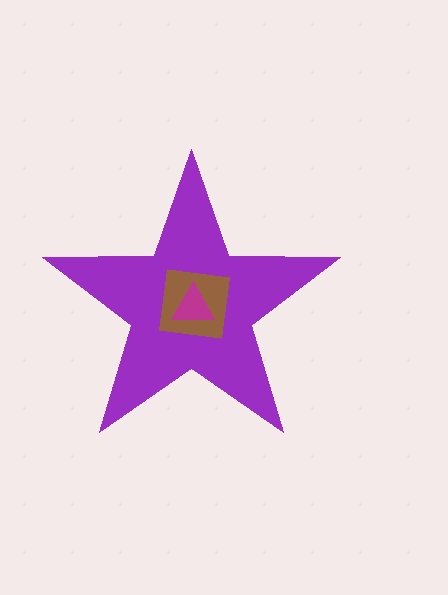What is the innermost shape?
The magenta triangle.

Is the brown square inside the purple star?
Yes.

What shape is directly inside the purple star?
The brown square.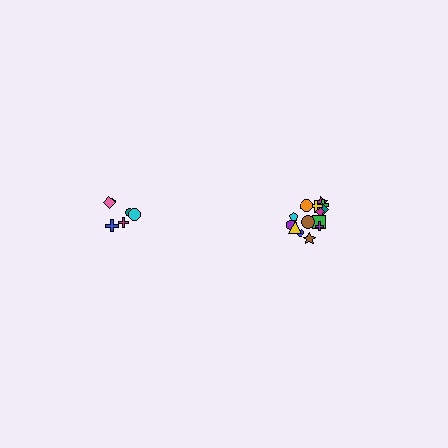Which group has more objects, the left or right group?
The right group.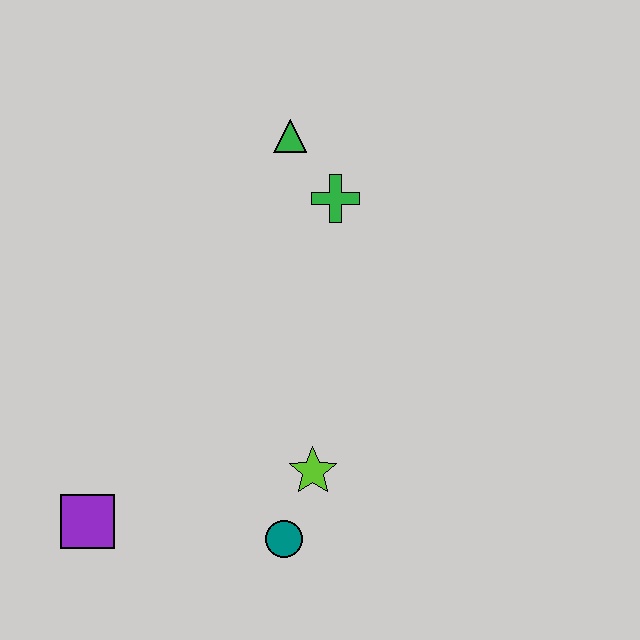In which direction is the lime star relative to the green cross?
The lime star is below the green cross.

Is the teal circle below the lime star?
Yes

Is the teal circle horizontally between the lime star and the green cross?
No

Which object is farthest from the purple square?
The green triangle is farthest from the purple square.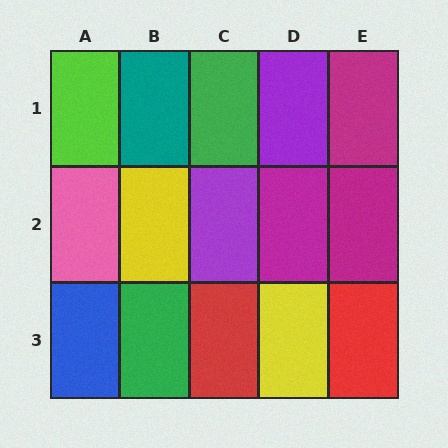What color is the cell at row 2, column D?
Magenta.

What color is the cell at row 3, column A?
Blue.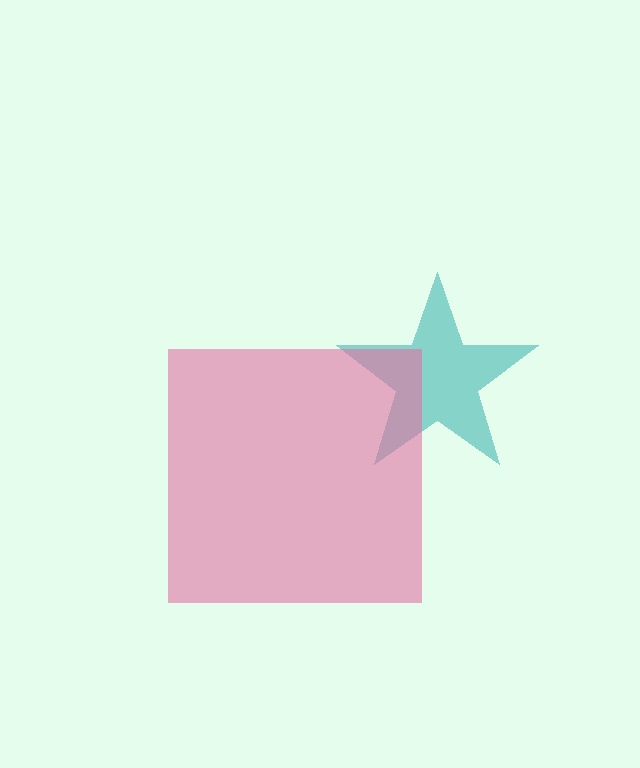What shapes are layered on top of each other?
The layered shapes are: a teal star, a pink square.